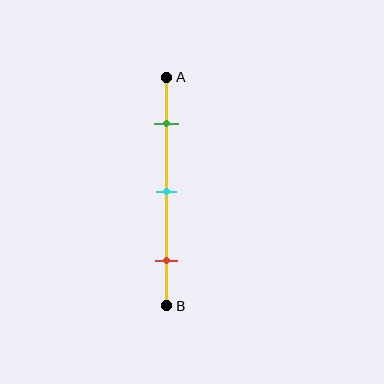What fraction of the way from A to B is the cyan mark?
The cyan mark is approximately 50% (0.5) of the way from A to B.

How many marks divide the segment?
There are 3 marks dividing the segment.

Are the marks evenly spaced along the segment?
Yes, the marks are approximately evenly spaced.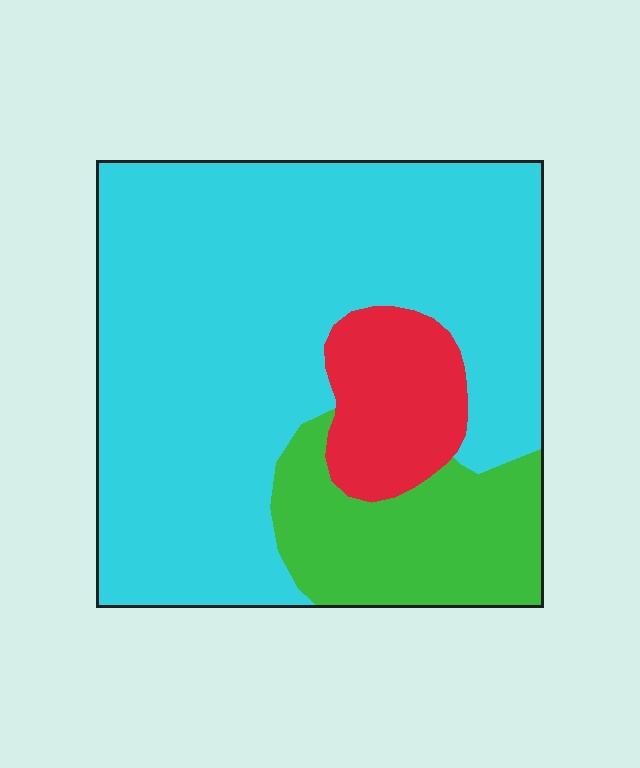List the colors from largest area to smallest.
From largest to smallest: cyan, green, red.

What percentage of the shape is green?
Green covers 18% of the shape.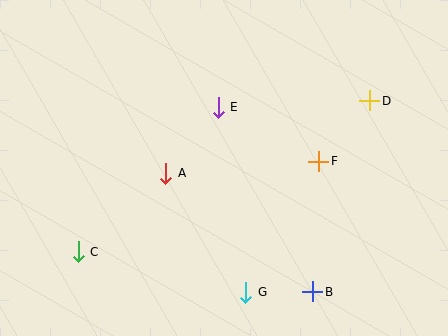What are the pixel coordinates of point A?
Point A is at (166, 173).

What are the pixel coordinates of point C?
Point C is at (78, 252).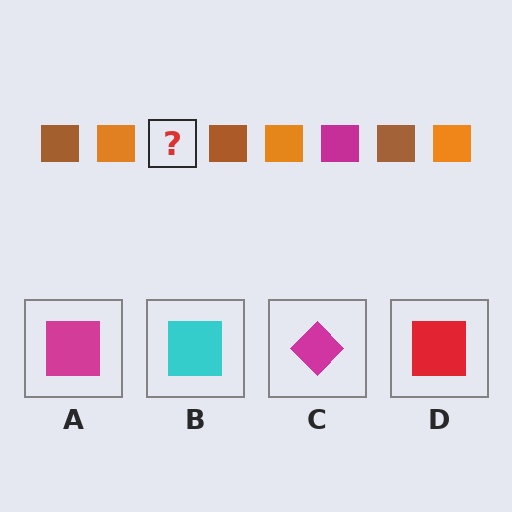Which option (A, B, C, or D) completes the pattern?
A.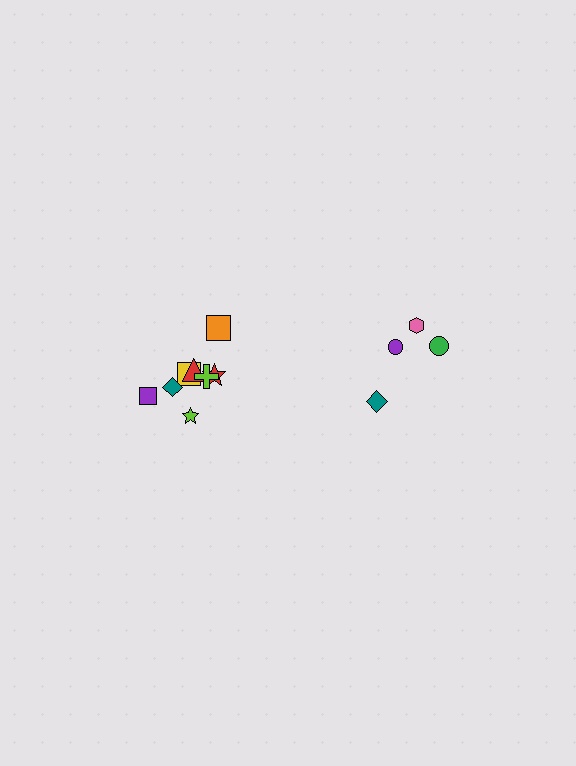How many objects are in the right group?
There are 4 objects.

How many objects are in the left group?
There are 8 objects.